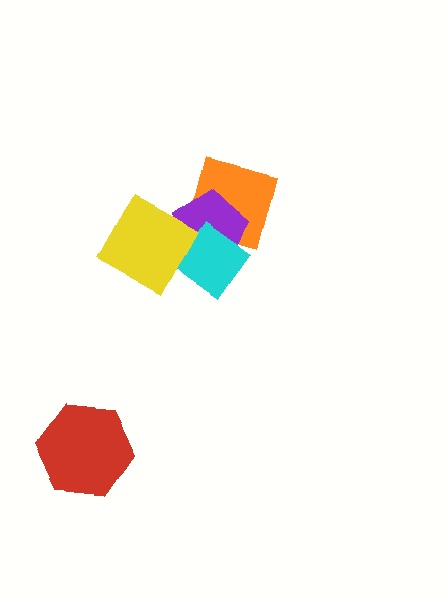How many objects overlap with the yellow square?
2 objects overlap with the yellow square.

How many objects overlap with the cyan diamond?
3 objects overlap with the cyan diamond.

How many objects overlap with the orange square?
2 objects overlap with the orange square.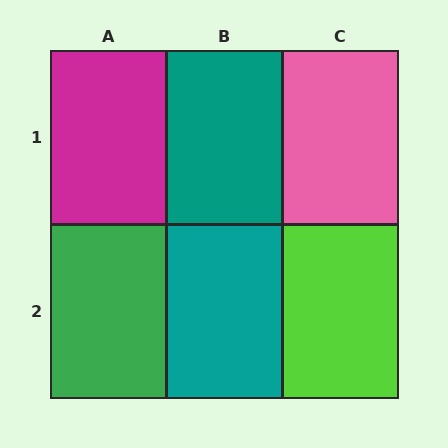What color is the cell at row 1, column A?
Magenta.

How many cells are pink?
1 cell is pink.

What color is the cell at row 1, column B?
Teal.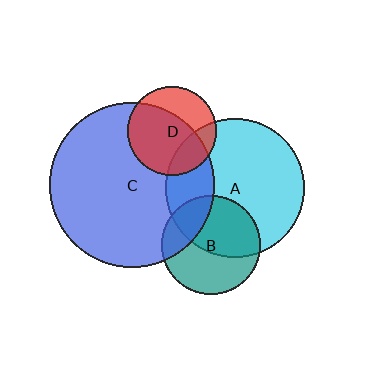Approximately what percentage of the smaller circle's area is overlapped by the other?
Approximately 65%.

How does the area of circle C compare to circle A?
Approximately 1.4 times.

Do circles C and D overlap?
Yes.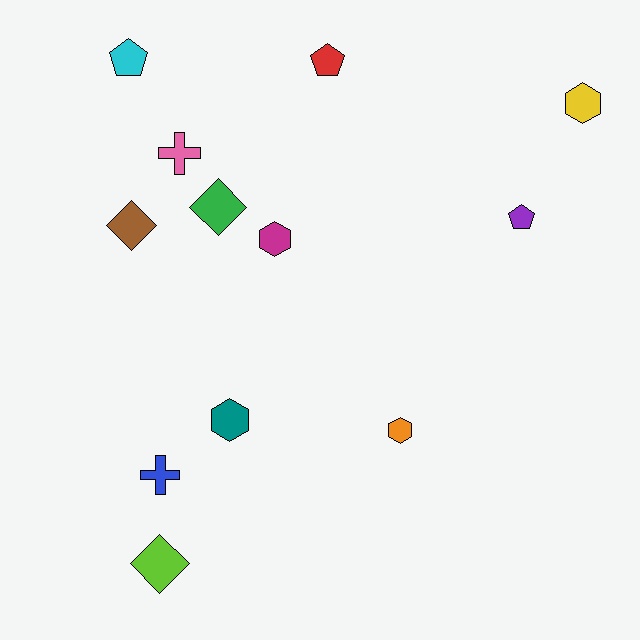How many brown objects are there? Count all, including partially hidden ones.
There is 1 brown object.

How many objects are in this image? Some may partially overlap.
There are 12 objects.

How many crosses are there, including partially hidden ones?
There are 2 crosses.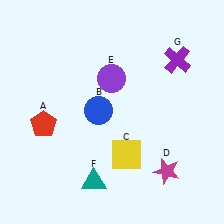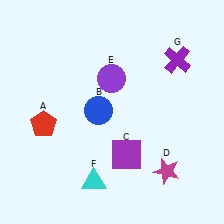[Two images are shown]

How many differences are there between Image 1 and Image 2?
There are 2 differences between the two images.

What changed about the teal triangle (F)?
In Image 1, F is teal. In Image 2, it changed to cyan.